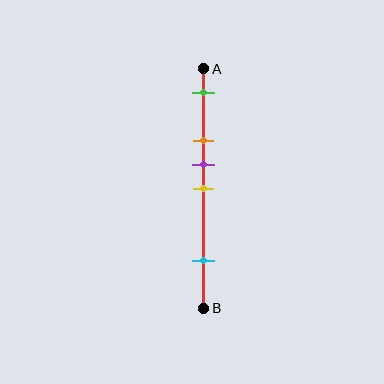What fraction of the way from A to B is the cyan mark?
The cyan mark is approximately 80% (0.8) of the way from A to B.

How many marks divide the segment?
There are 5 marks dividing the segment.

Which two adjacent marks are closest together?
The purple and yellow marks are the closest adjacent pair.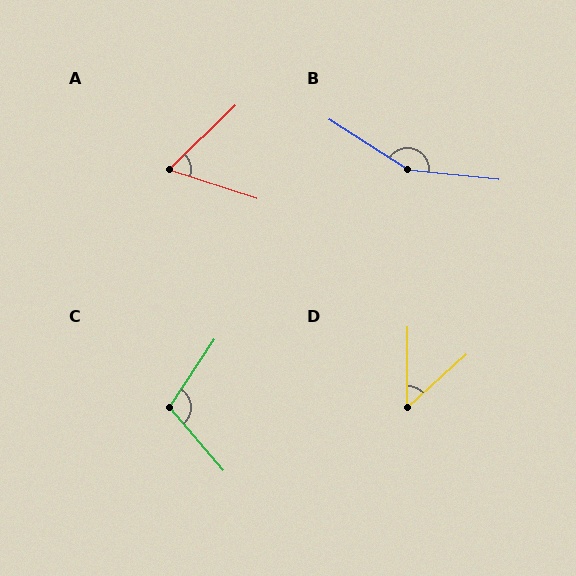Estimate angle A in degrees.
Approximately 62 degrees.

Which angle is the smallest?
D, at approximately 47 degrees.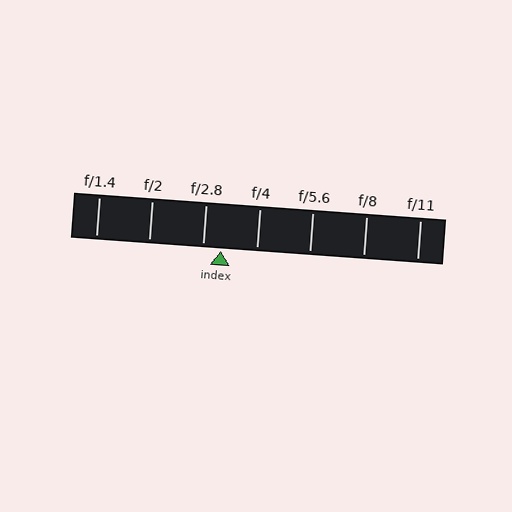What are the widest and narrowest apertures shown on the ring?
The widest aperture shown is f/1.4 and the narrowest is f/11.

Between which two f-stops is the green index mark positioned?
The index mark is between f/2.8 and f/4.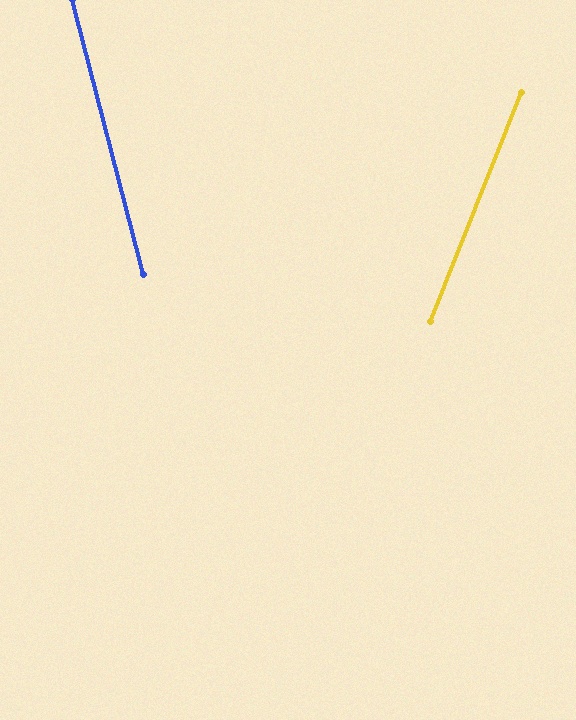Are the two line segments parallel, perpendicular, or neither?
Neither parallel nor perpendicular — they differ by about 36°.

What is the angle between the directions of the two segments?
Approximately 36 degrees.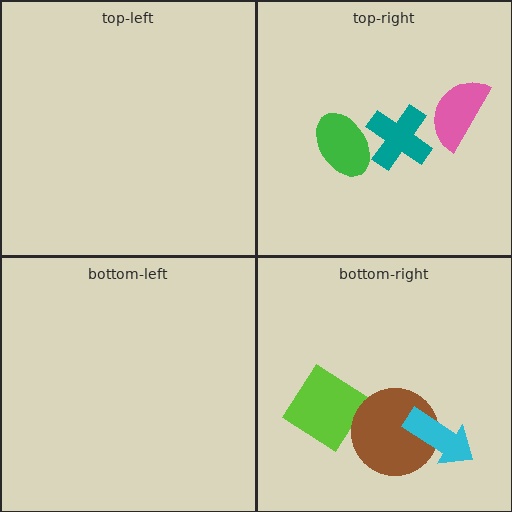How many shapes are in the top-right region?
3.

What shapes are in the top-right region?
The green ellipse, the pink semicircle, the teal cross.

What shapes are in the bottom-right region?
The lime diamond, the brown circle, the cyan arrow.